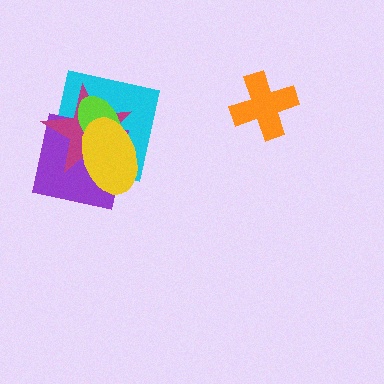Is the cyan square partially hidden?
Yes, it is partially covered by another shape.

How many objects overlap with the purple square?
4 objects overlap with the purple square.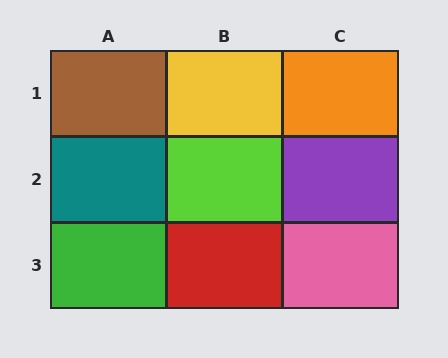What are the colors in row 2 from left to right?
Teal, lime, purple.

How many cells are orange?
1 cell is orange.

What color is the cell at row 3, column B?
Red.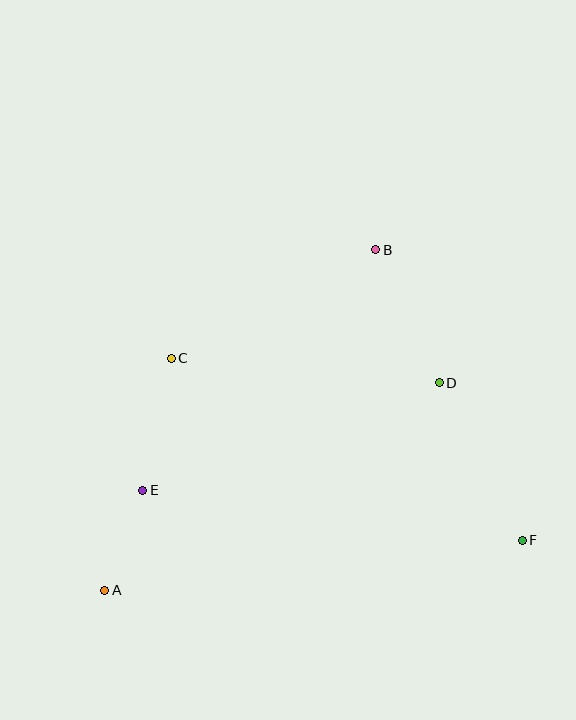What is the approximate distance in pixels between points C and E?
The distance between C and E is approximately 135 pixels.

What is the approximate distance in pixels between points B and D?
The distance between B and D is approximately 147 pixels.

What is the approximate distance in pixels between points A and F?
The distance between A and F is approximately 421 pixels.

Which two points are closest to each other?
Points A and E are closest to each other.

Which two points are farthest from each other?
Points A and B are farthest from each other.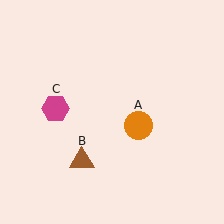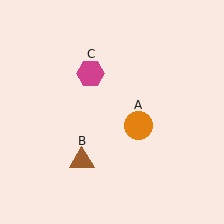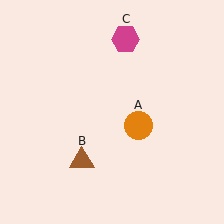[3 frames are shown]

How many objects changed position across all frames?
1 object changed position: magenta hexagon (object C).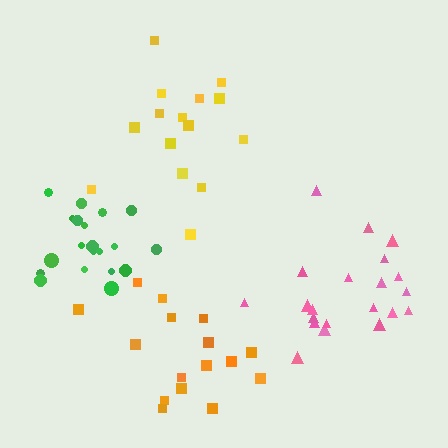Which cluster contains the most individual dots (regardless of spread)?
Pink (21).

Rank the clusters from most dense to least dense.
green, orange, pink, yellow.